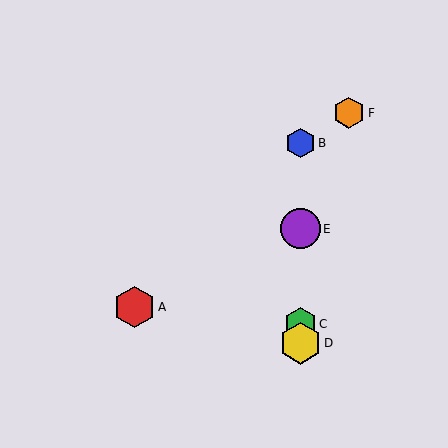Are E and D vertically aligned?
Yes, both are at x≈300.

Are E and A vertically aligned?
No, E is at x≈300 and A is at x≈135.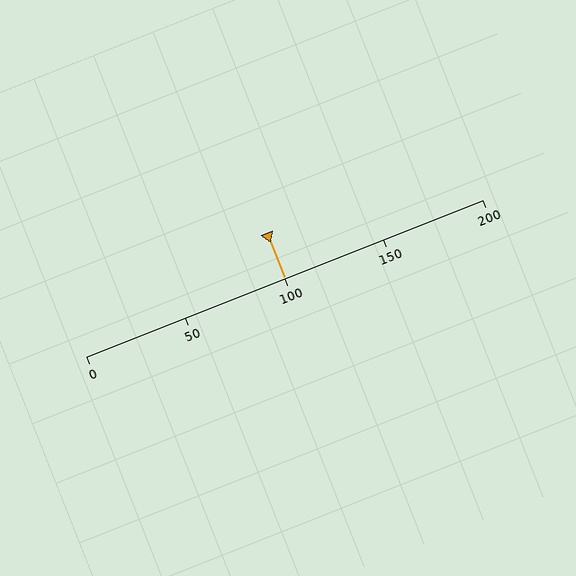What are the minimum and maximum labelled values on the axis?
The axis runs from 0 to 200.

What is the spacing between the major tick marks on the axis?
The major ticks are spaced 50 apart.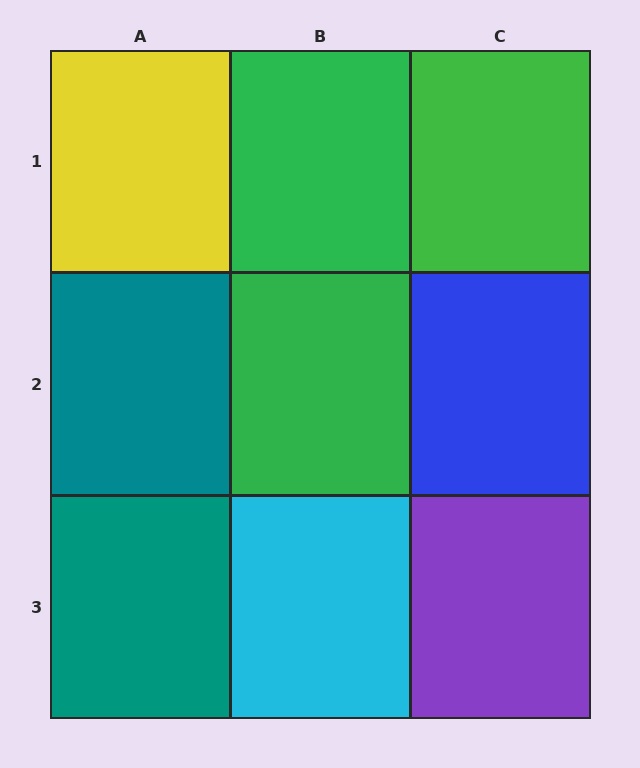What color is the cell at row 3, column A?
Teal.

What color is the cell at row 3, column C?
Purple.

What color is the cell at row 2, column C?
Blue.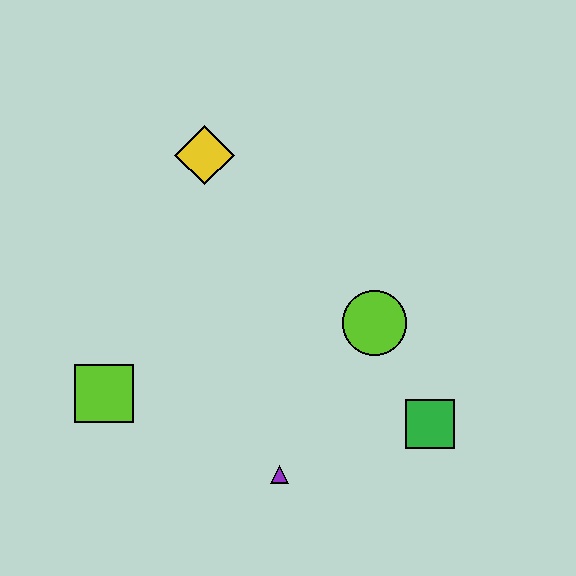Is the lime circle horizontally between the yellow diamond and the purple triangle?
No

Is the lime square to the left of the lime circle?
Yes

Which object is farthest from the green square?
The yellow diamond is farthest from the green square.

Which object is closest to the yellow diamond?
The lime circle is closest to the yellow diamond.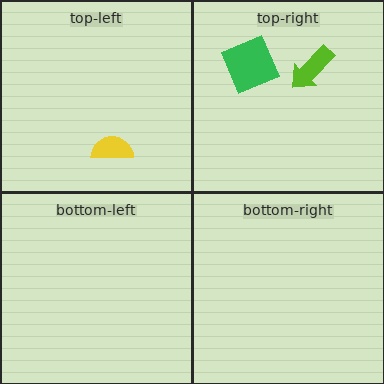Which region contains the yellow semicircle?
The top-left region.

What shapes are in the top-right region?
The lime arrow, the green square.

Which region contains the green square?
The top-right region.